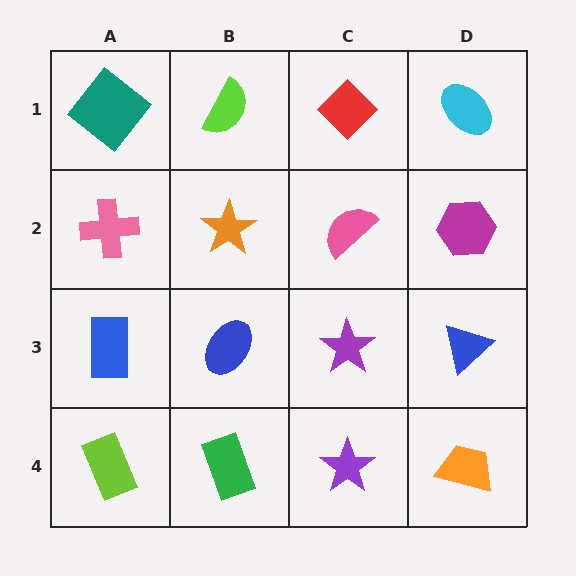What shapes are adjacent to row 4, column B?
A blue ellipse (row 3, column B), a lime rectangle (row 4, column A), a purple star (row 4, column C).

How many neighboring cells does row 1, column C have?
3.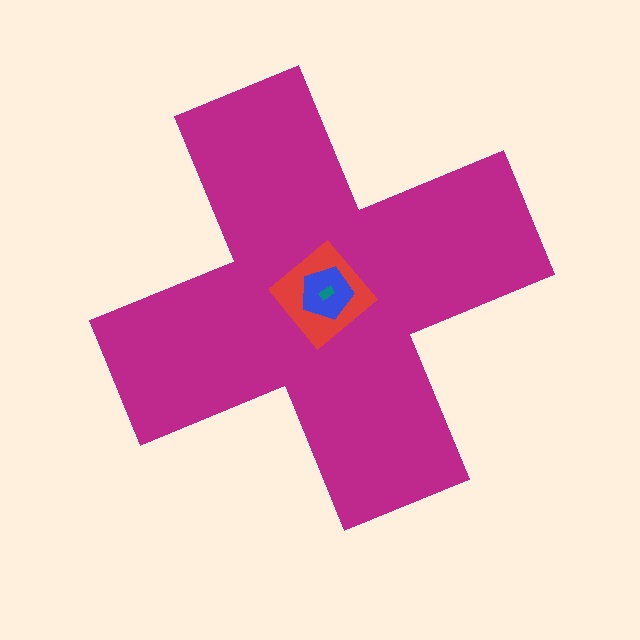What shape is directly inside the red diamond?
The blue pentagon.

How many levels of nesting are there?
4.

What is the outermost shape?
The magenta cross.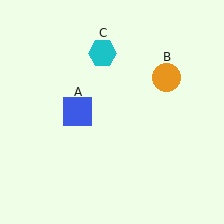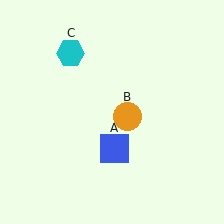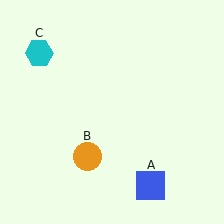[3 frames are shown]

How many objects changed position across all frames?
3 objects changed position: blue square (object A), orange circle (object B), cyan hexagon (object C).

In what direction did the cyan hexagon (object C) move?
The cyan hexagon (object C) moved left.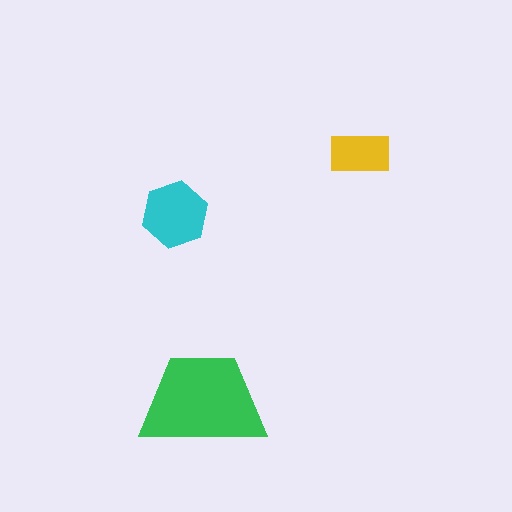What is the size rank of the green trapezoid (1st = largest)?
1st.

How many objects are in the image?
There are 3 objects in the image.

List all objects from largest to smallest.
The green trapezoid, the cyan hexagon, the yellow rectangle.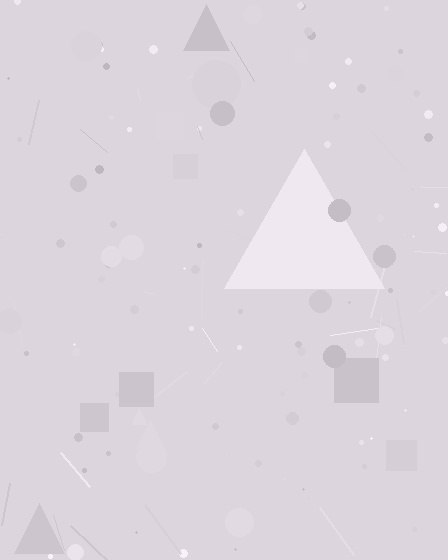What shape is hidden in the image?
A triangle is hidden in the image.